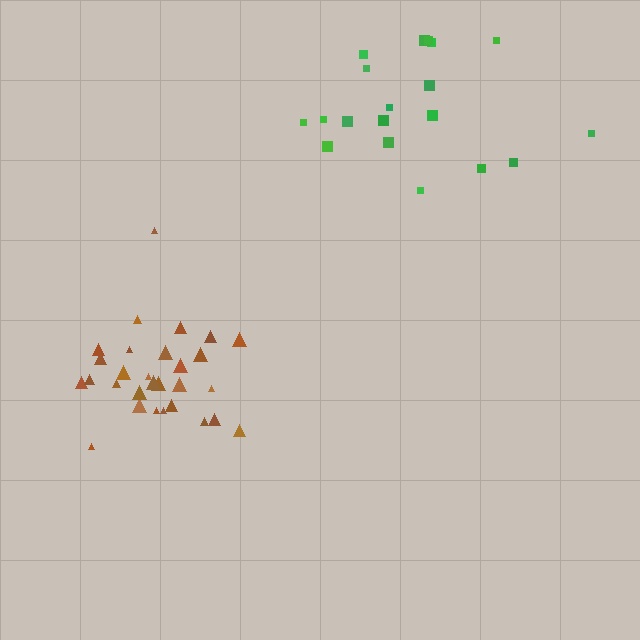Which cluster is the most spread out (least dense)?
Green.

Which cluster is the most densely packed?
Brown.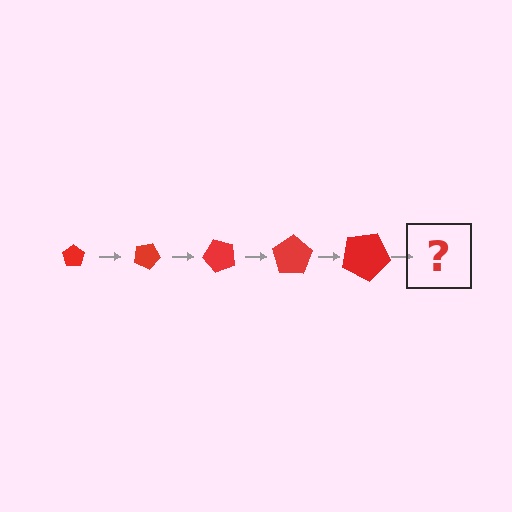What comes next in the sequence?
The next element should be a pentagon, larger than the previous one and rotated 125 degrees from the start.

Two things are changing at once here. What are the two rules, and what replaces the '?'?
The two rules are that the pentagon grows larger each step and it rotates 25 degrees each step. The '?' should be a pentagon, larger than the previous one and rotated 125 degrees from the start.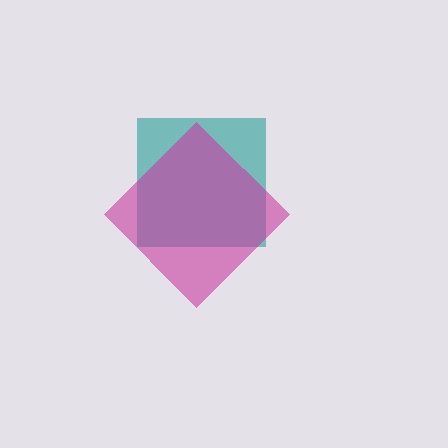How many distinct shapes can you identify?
There are 2 distinct shapes: a teal square, a magenta diamond.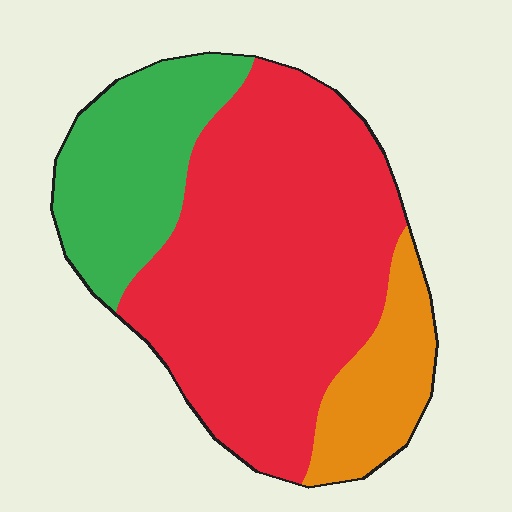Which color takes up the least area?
Orange, at roughly 15%.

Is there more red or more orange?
Red.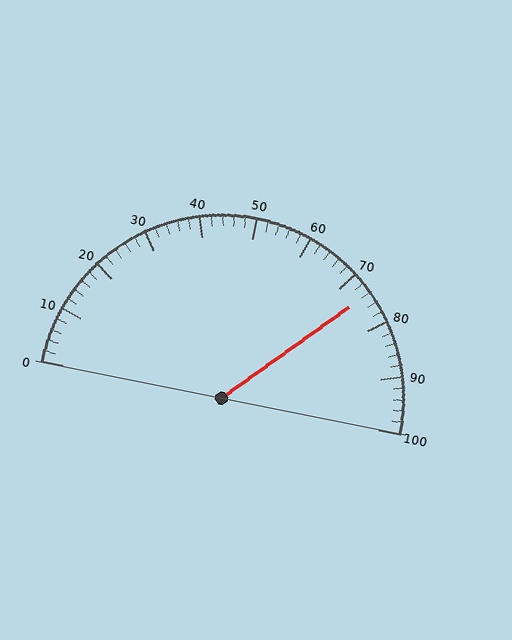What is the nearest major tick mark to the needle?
The nearest major tick mark is 70.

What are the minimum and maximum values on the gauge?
The gauge ranges from 0 to 100.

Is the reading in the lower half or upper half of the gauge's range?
The reading is in the upper half of the range (0 to 100).